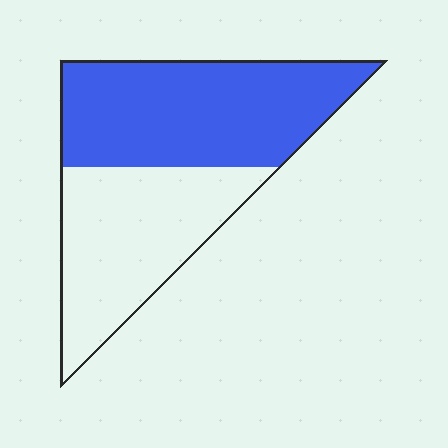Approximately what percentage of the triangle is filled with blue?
Approximately 55%.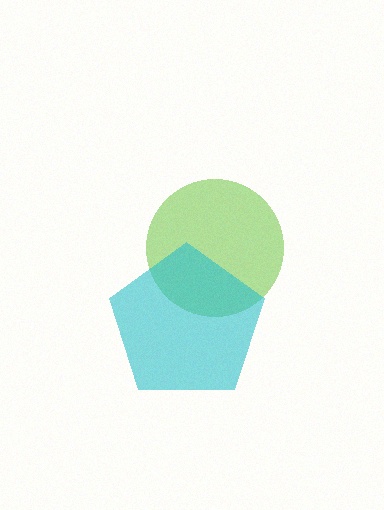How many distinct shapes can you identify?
There are 2 distinct shapes: a lime circle, a cyan pentagon.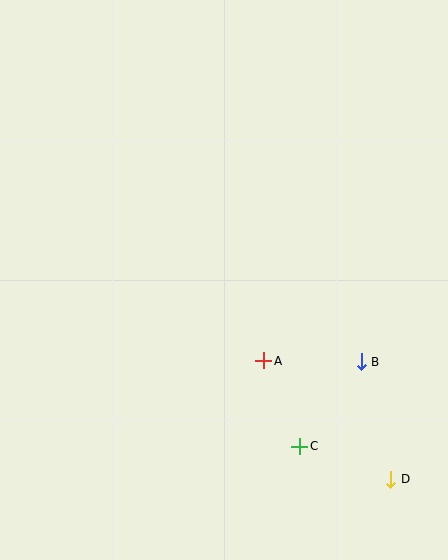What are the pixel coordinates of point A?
Point A is at (264, 361).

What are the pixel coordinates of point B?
Point B is at (361, 362).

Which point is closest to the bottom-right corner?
Point D is closest to the bottom-right corner.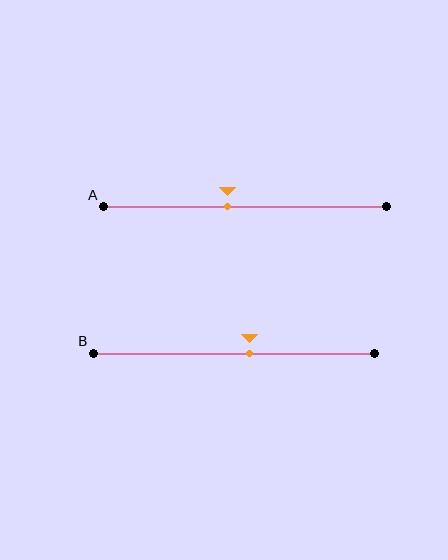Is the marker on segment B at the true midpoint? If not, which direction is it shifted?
No, the marker on segment B is shifted to the right by about 6% of the segment length.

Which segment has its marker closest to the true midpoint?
Segment B has its marker closest to the true midpoint.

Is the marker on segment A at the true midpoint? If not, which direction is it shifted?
No, the marker on segment A is shifted to the left by about 6% of the segment length.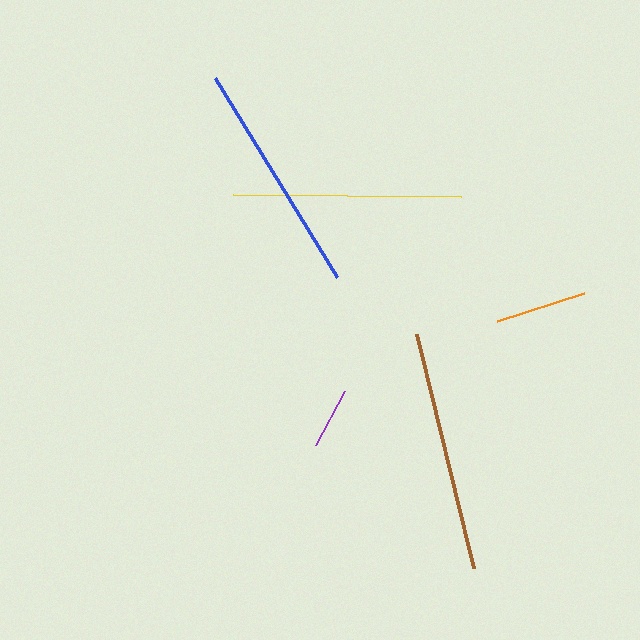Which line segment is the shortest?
The purple line is the shortest at approximately 61 pixels.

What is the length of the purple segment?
The purple segment is approximately 61 pixels long.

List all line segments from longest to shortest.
From longest to shortest: brown, blue, yellow, orange, purple.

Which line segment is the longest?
The brown line is the longest at approximately 240 pixels.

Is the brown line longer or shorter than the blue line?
The brown line is longer than the blue line.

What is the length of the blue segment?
The blue segment is approximately 233 pixels long.